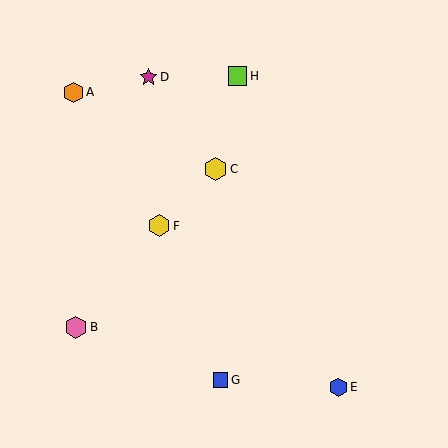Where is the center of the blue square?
The center of the blue square is at (220, 380).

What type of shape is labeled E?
Shape E is a blue hexagon.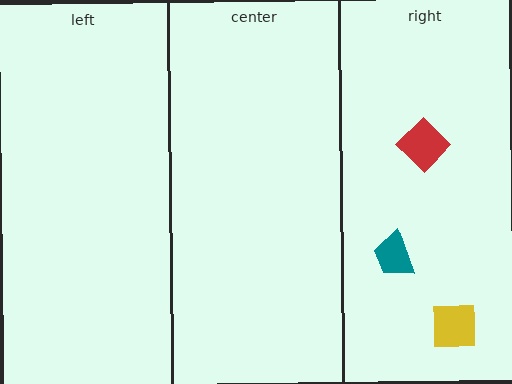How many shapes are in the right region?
3.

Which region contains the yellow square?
The right region.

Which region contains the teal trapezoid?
The right region.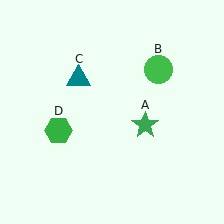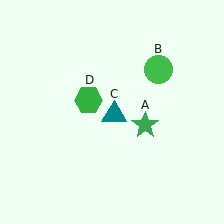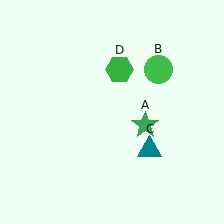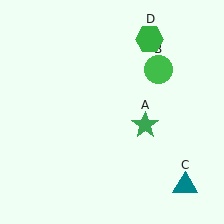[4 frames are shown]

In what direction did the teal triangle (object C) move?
The teal triangle (object C) moved down and to the right.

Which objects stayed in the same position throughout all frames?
Green star (object A) and green circle (object B) remained stationary.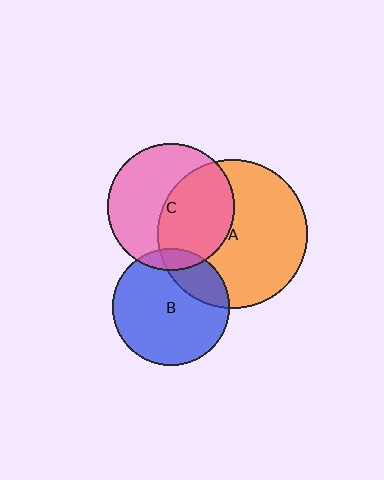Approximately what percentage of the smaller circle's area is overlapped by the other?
Approximately 20%.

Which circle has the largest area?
Circle A (orange).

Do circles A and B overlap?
Yes.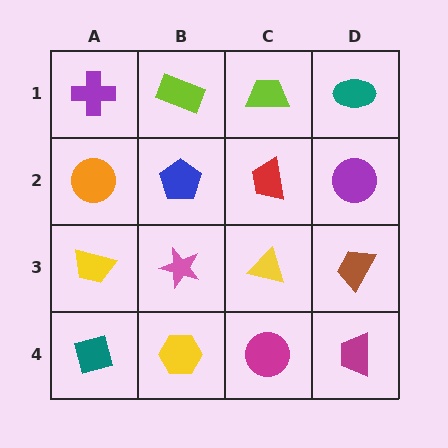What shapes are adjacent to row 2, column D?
A teal ellipse (row 1, column D), a brown trapezoid (row 3, column D), a red trapezoid (row 2, column C).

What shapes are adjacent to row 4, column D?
A brown trapezoid (row 3, column D), a magenta circle (row 4, column C).